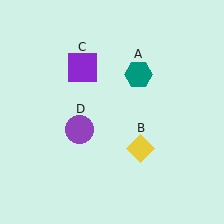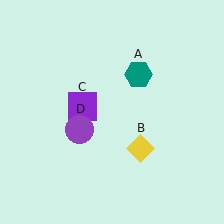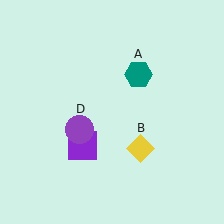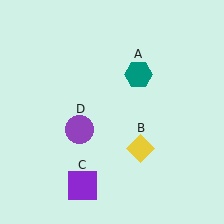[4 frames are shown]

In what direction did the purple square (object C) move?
The purple square (object C) moved down.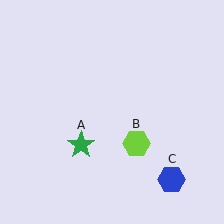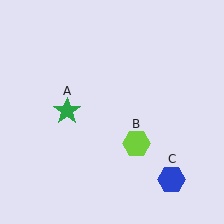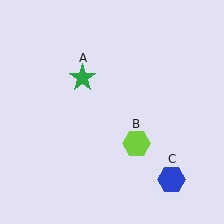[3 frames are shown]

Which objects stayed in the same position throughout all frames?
Lime hexagon (object B) and blue hexagon (object C) remained stationary.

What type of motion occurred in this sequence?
The green star (object A) rotated clockwise around the center of the scene.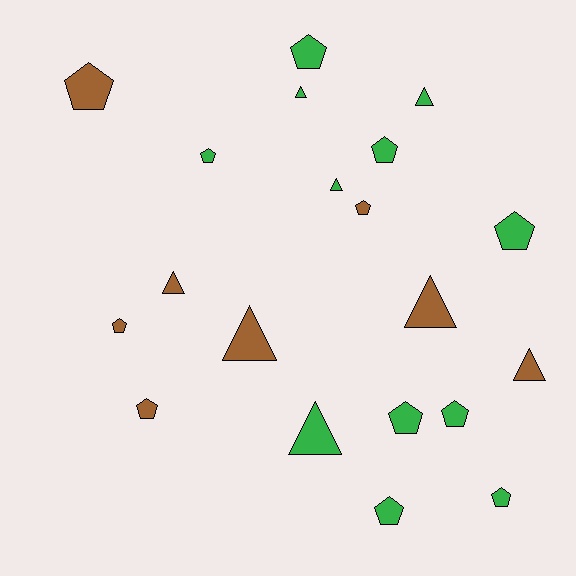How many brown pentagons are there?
There are 4 brown pentagons.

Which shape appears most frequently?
Pentagon, with 12 objects.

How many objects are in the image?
There are 20 objects.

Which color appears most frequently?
Green, with 12 objects.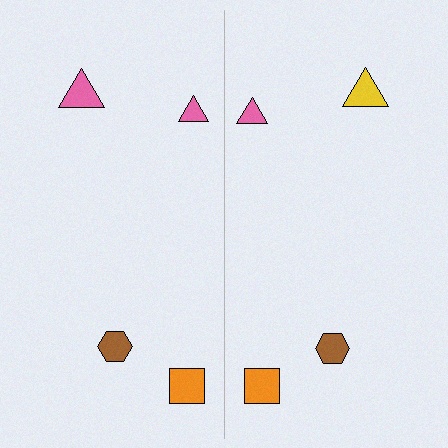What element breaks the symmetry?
The yellow triangle on the right side breaks the symmetry — its mirror counterpart is pink.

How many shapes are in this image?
There are 8 shapes in this image.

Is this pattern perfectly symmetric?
No, the pattern is not perfectly symmetric. The yellow triangle on the right side breaks the symmetry — its mirror counterpart is pink.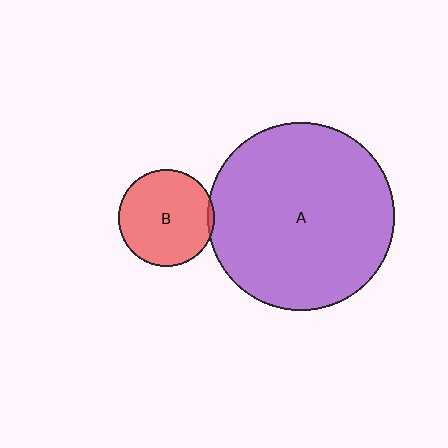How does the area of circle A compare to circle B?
Approximately 3.8 times.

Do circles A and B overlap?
Yes.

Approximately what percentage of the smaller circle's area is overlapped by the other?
Approximately 5%.